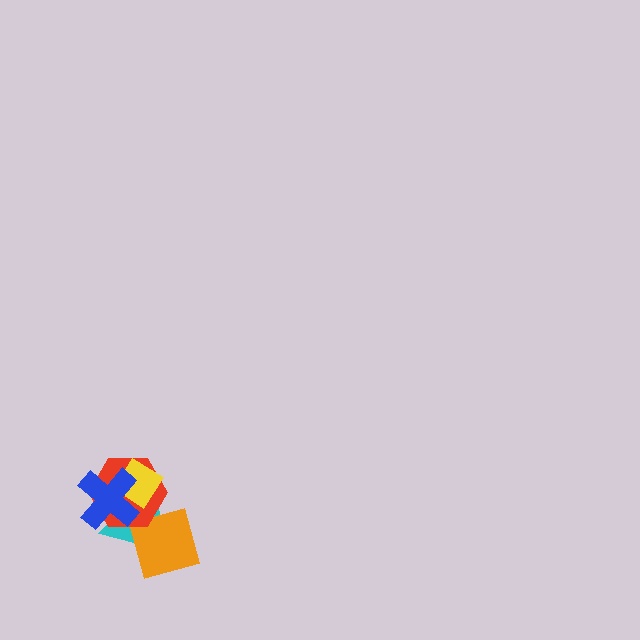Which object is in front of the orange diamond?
The red hexagon is in front of the orange diamond.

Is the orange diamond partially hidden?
Yes, it is partially covered by another shape.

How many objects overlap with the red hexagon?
4 objects overlap with the red hexagon.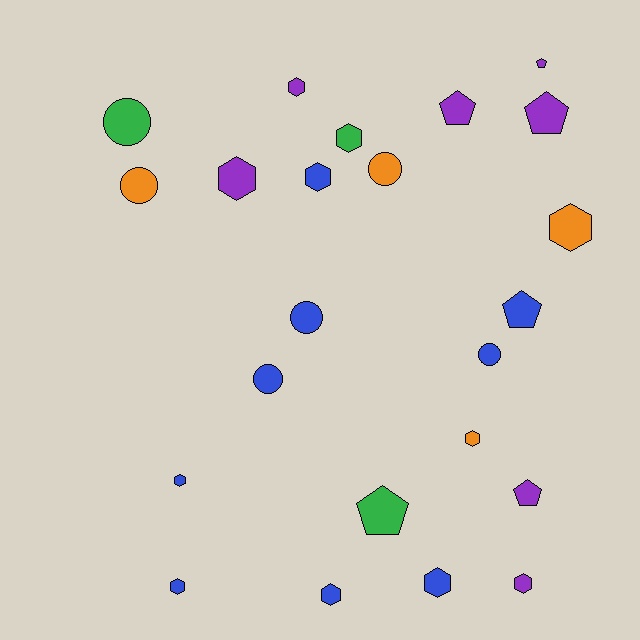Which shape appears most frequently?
Hexagon, with 11 objects.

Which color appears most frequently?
Blue, with 9 objects.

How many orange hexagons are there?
There are 2 orange hexagons.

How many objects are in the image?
There are 23 objects.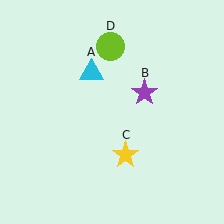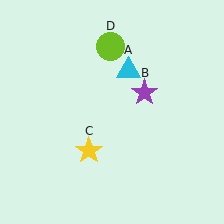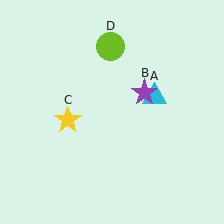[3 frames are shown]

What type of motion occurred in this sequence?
The cyan triangle (object A), yellow star (object C) rotated clockwise around the center of the scene.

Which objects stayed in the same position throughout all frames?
Purple star (object B) and lime circle (object D) remained stationary.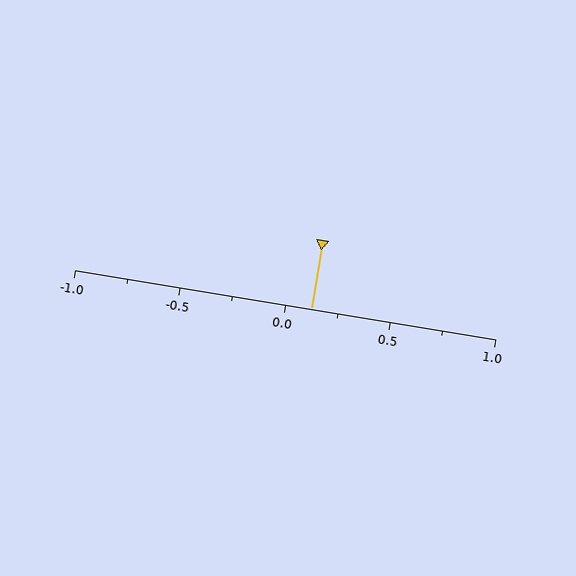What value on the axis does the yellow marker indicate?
The marker indicates approximately 0.12.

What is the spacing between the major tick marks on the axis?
The major ticks are spaced 0.5 apart.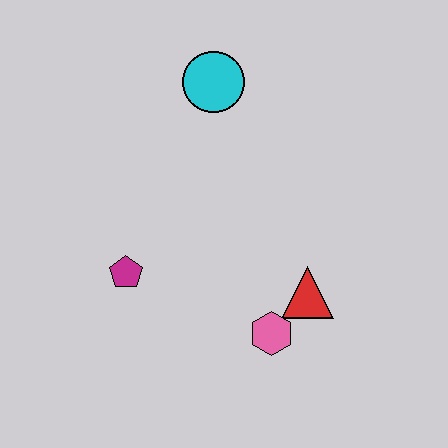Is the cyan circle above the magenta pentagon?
Yes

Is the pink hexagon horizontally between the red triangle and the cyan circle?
Yes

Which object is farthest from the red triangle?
The cyan circle is farthest from the red triangle.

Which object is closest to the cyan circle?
The magenta pentagon is closest to the cyan circle.